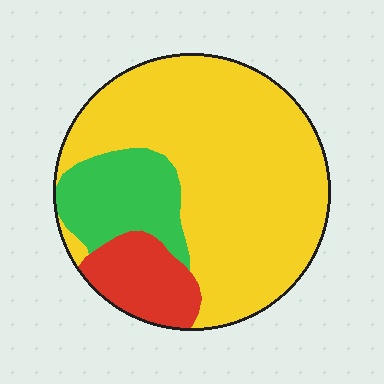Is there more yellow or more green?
Yellow.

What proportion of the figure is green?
Green takes up about one sixth (1/6) of the figure.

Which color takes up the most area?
Yellow, at roughly 70%.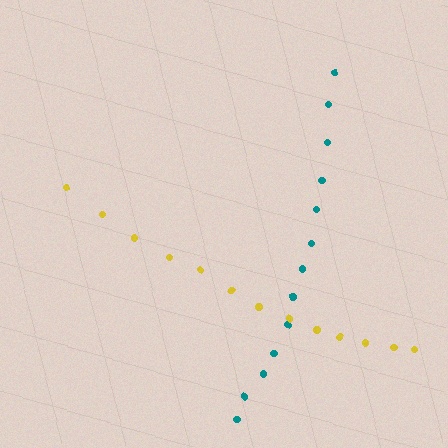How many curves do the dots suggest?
There are 2 distinct paths.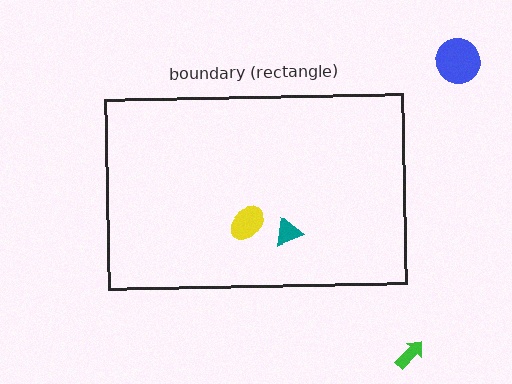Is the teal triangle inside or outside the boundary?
Inside.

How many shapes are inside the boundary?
2 inside, 2 outside.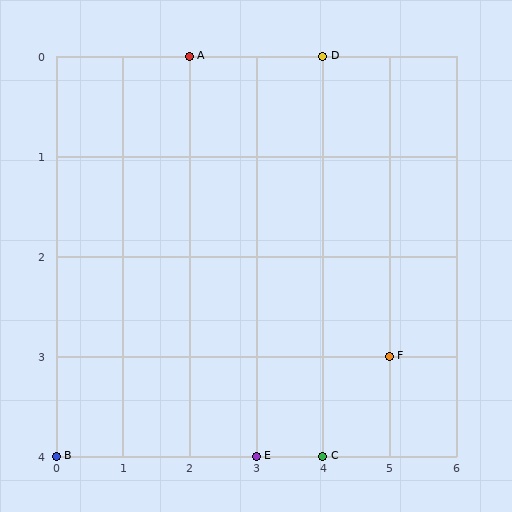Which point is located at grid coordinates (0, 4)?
Point B is at (0, 4).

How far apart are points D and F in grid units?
Points D and F are 1 column and 3 rows apart (about 3.2 grid units diagonally).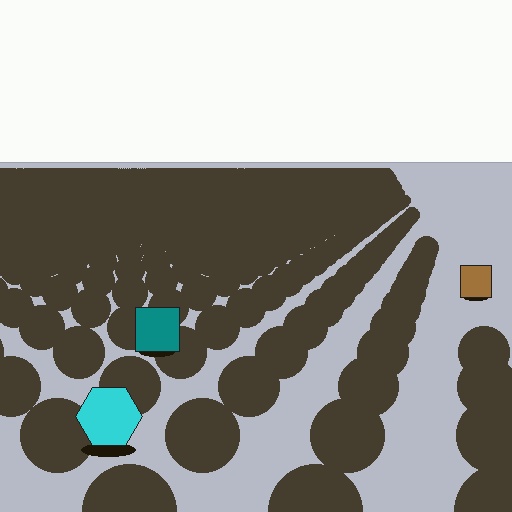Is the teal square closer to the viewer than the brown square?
Yes. The teal square is closer — you can tell from the texture gradient: the ground texture is coarser near it.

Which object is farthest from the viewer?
The brown square is farthest from the viewer. It appears smaller and the ground texture around it is denser.